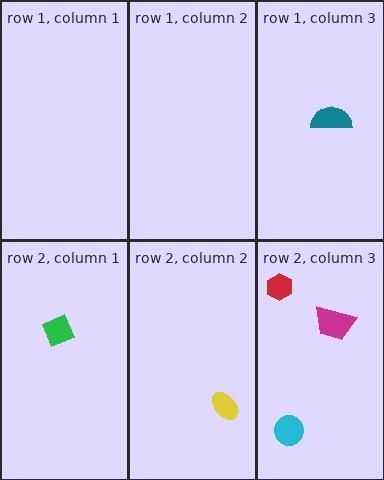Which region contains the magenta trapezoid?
The row 2, column 3 region.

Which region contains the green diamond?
The row 2, column 1 region.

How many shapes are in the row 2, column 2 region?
1.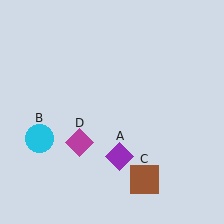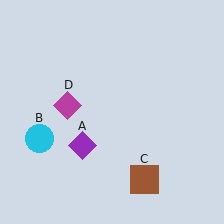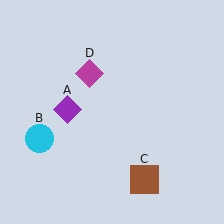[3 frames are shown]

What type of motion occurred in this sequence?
The purple diamond (object A), magenta diamond (object D) rotated clockwise around the center of the scene.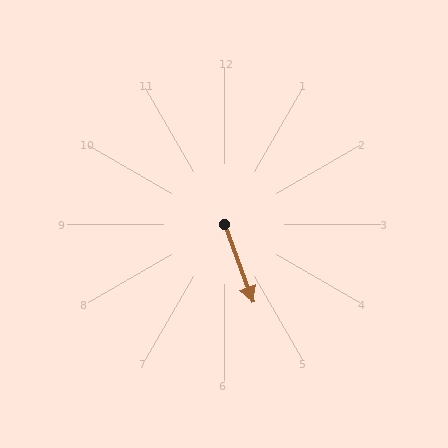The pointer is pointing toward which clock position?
Roughly 5 o'clock.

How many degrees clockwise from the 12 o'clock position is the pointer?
Approximately 160 degrees.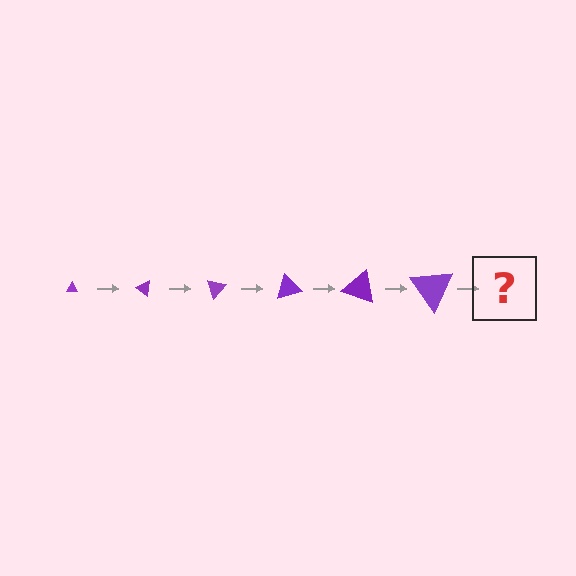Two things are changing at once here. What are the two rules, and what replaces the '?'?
The two rules are that the triangle grows larger each step and it rotates 35 degrees each step. The '?' should be a triangle, larger than the previous one and rotated 210 degrees from the start.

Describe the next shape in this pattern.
It should be a triangle, larger than the previous one and rotated 210 degrees from the start.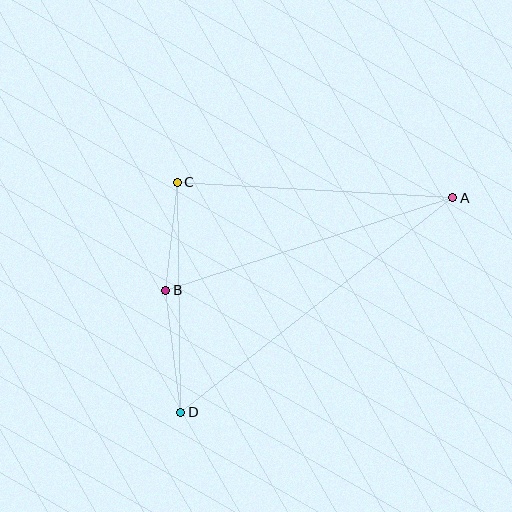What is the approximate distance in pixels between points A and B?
The distance between A and B is approximately 301 pixels.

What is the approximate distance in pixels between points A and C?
The distance between A and C is approximately 276 pixels.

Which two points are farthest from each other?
Points A and D are farthest from each other.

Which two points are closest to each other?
Points B and C are closest to each other.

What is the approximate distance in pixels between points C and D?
The distance between C and D is approximately 230 pixels.